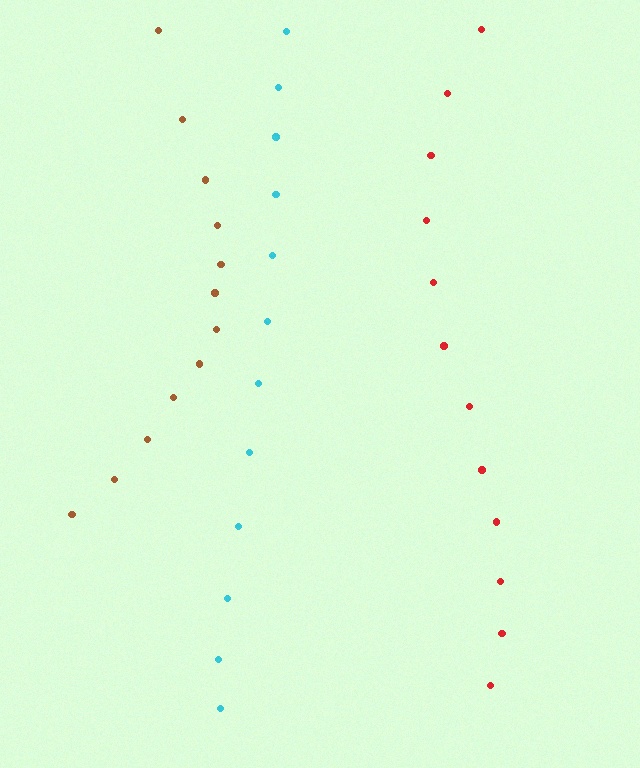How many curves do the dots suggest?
There are 3 distinct paths.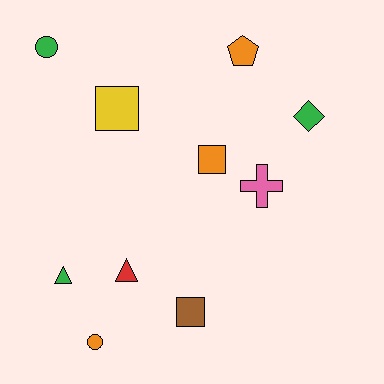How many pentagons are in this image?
There is 1 pentagon.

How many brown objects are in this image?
There is 1 brown object.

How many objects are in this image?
There are 10 objects.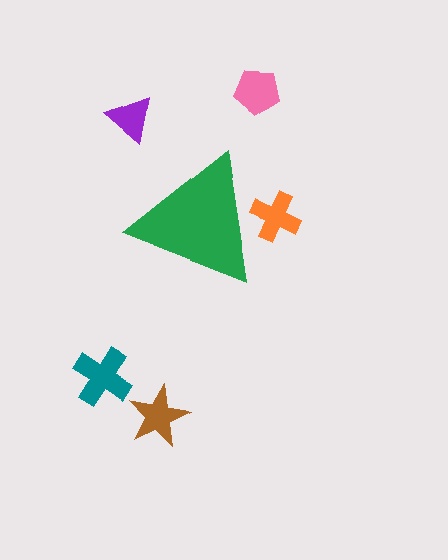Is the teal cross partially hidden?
No, the teal cross is fully visible.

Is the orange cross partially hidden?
Yes, the orange cross is partially hidden behind the green triangle.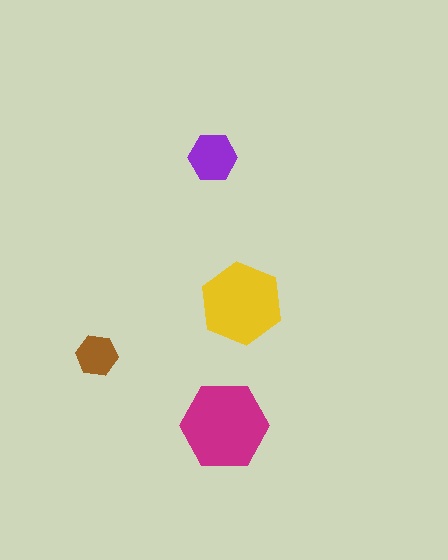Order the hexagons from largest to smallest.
the magenta one, the yellow one, the purple one, the brown one.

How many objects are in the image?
There are 4 objects in the image.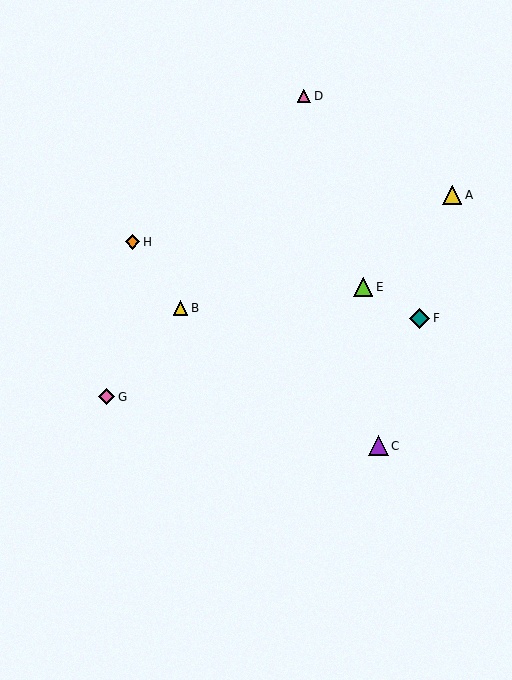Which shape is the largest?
The teal diamond (labeled F) is the largest.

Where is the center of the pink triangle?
The center of the pink triangle is at (304, 96).